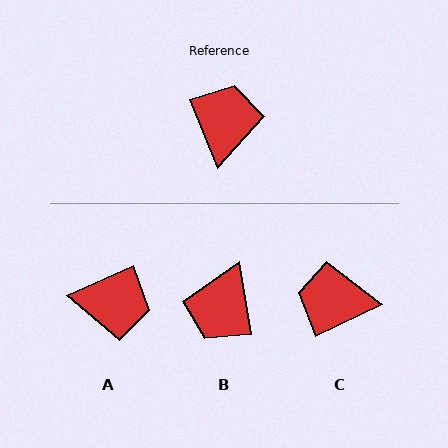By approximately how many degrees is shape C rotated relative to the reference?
Approximately 94 degrees counter-clockwise.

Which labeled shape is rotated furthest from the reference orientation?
B, about 167 degrees away.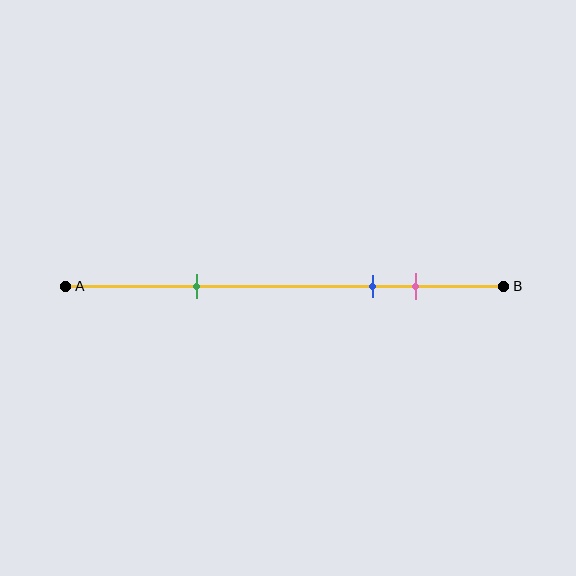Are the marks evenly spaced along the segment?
No, the marks are not evenly spaced.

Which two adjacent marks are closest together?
The blue and pink marks are the closest adjacent pair.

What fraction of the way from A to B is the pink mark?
The pink mark is approximately 80% (0.8) of the way from A to B.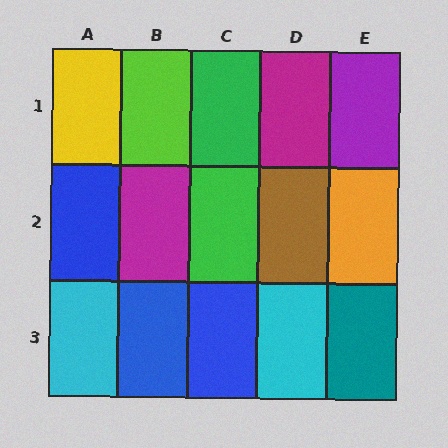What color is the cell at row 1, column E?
Purple.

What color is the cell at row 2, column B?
Magenta.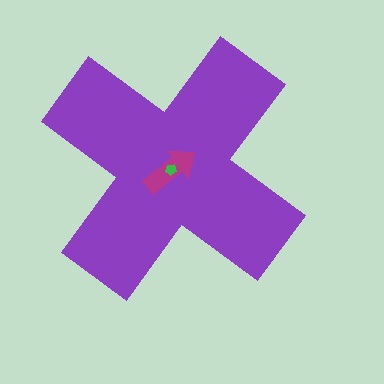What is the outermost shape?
The purple cross.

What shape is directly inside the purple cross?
The magenta arrow.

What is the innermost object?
The green pentagon.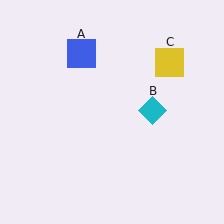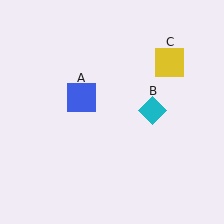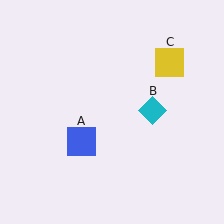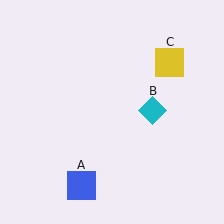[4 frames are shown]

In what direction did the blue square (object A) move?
The blue square (object A) moved down.